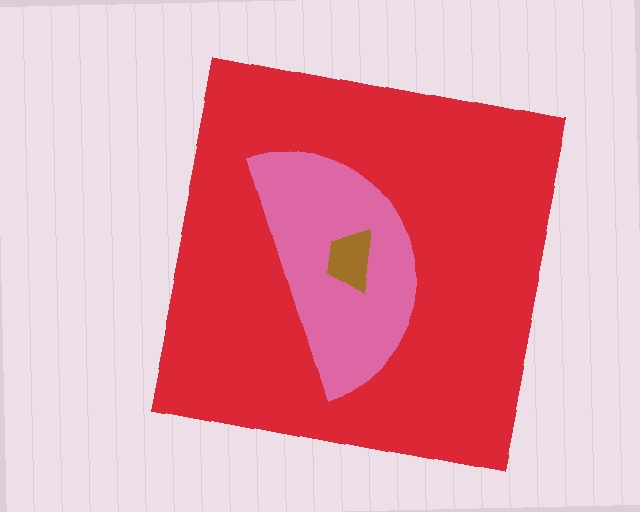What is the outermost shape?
The red square.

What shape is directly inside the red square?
The pink semicircle.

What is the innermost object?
The brown trapezoid.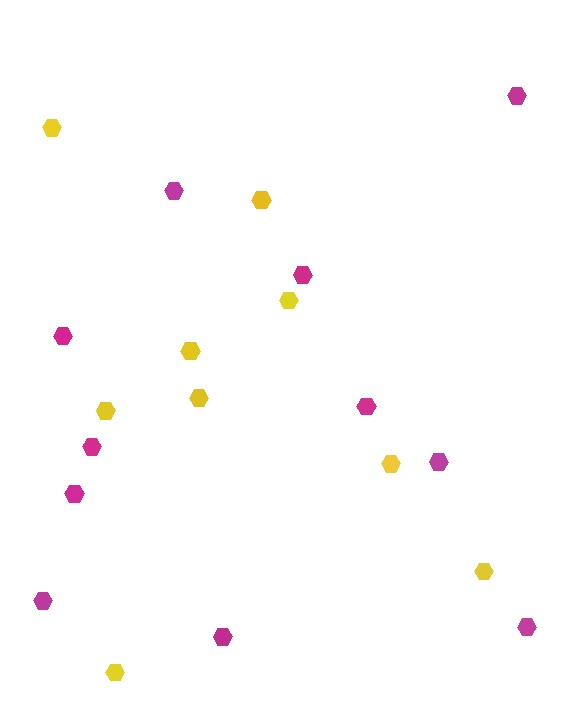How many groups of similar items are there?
There are 2 groups: one group of yellow hexagons (9) and one group of magenta hexagons (11).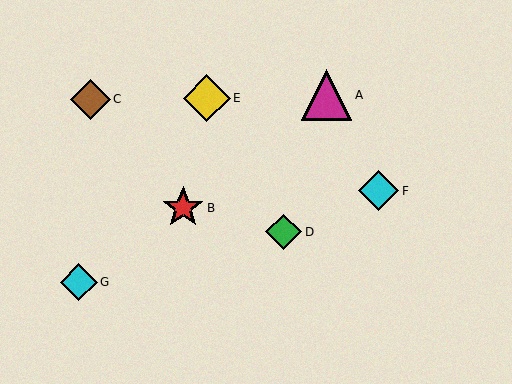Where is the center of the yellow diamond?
The center of the yellow diamond is at (207, 98).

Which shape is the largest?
The magenta triangle (labeled A) is the largest.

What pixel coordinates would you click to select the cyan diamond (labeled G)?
Click at (79, 282) to select the cyan diamond G.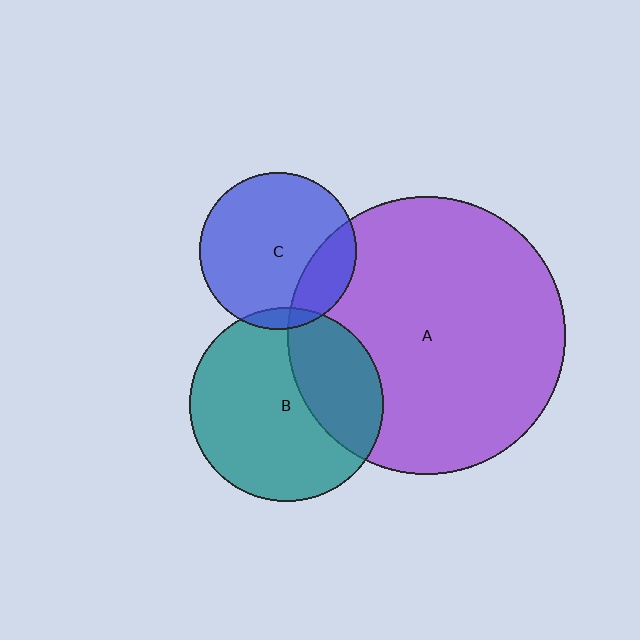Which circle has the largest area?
Circle A (purple).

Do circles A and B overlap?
Yes.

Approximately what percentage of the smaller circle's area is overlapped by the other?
Approximately 30%.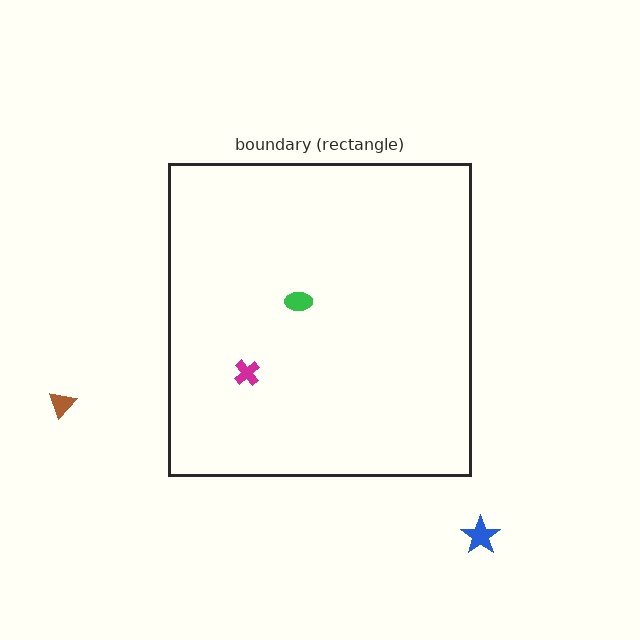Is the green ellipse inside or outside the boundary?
Inside.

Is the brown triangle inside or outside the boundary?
Outside.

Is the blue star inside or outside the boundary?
Outside.